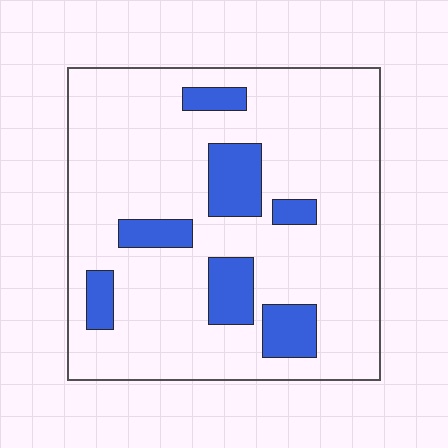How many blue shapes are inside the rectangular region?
7.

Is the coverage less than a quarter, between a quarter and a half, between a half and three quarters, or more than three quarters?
Less than a quarter.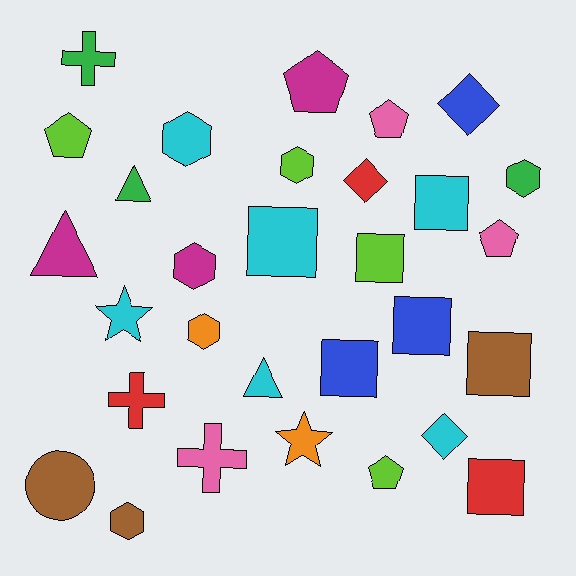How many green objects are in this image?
There are 3 green objects.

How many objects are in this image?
There are 30 objects.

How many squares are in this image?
There are 7 squares.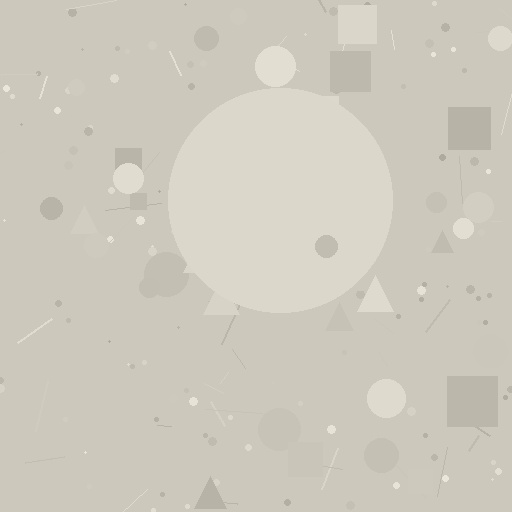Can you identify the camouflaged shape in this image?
The camouflaged shape is a circle.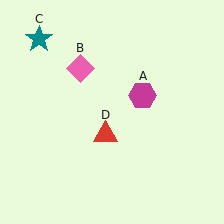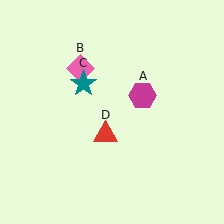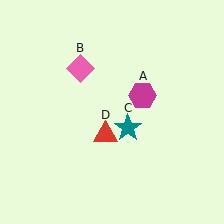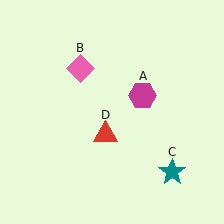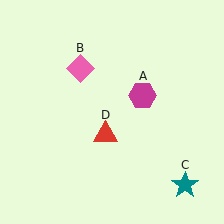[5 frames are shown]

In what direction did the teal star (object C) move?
The teal star (object C) moved down and to the right.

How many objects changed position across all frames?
1 object changed position: teal star (object C).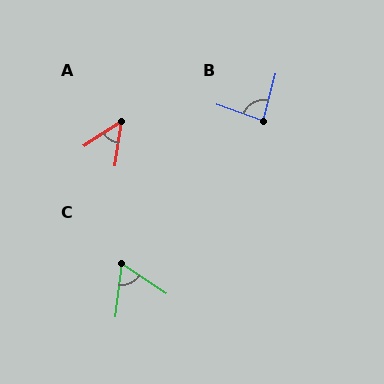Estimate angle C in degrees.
Approximately 64 degrees.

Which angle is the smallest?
A, at approximately 49 degrees.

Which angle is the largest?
B, at approximately 85 degrees.